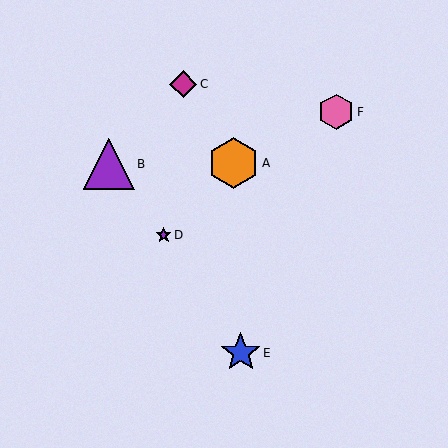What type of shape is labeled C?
Shape C is a magenta diamond.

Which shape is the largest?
The purple triangle (labeled B) is the largest.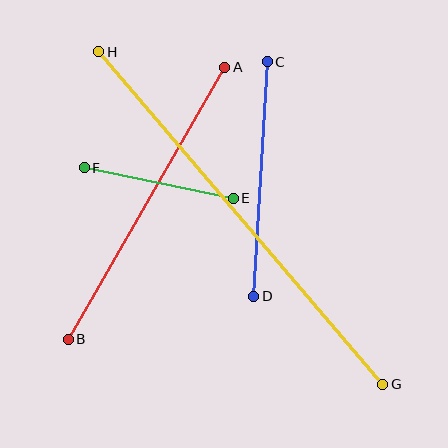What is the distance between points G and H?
The distance is approximately 438 pixels.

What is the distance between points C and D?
The distance is approximately 235 pixels.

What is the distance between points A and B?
The distance is approximately 314 pixels.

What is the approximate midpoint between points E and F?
The midpoint is at approximately (159, 183) pixels.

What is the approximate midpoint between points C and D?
The midpoint is at approximately (261, 179) pixels.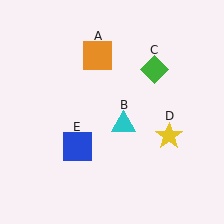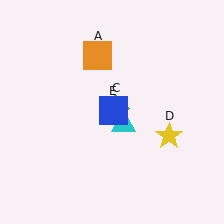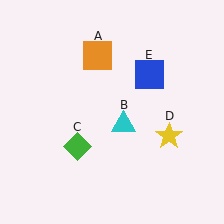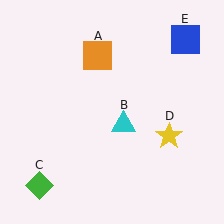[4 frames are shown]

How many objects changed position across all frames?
2 objects changed position: green diamond (object C), blue square (object E).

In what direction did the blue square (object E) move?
The blue square (object E) moved up and to the right.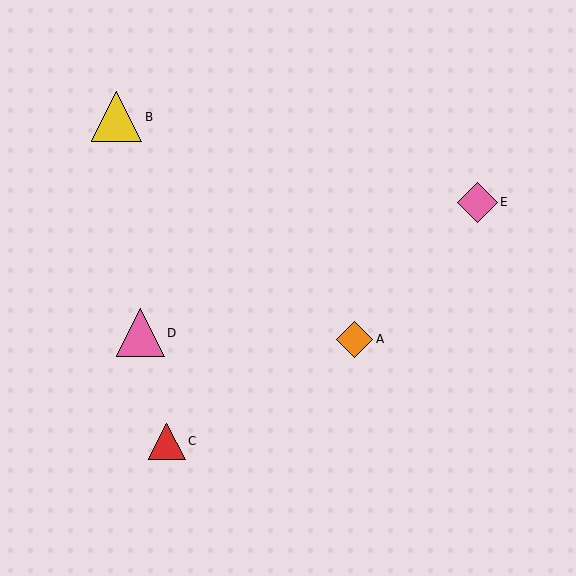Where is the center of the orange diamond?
The center of the orange diamond is at (355, 339).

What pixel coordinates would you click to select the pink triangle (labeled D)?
Click at (140, 333) to select the pink triangle D.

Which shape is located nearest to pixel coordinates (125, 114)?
The yellow triangle (labeled B) at (116, 117) is nearest to that location.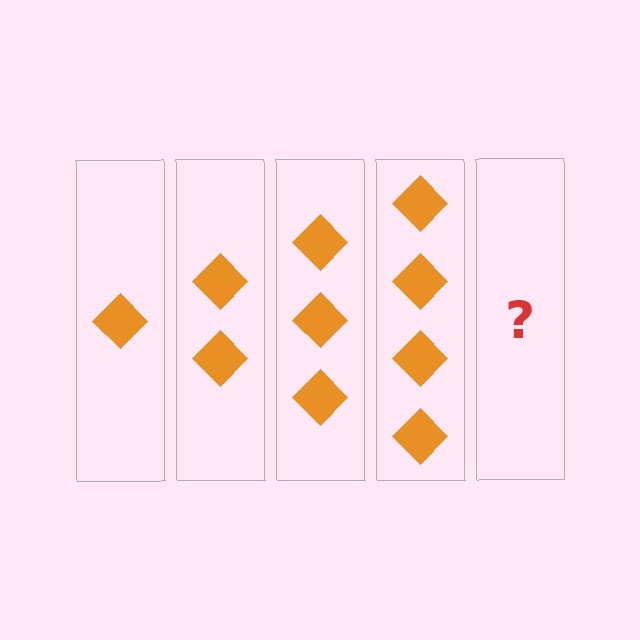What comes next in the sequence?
The next element should be 5 diamonds.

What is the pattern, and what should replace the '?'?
The pattern is that each step adds one more diamond. The '?' should be 5 diamonds.